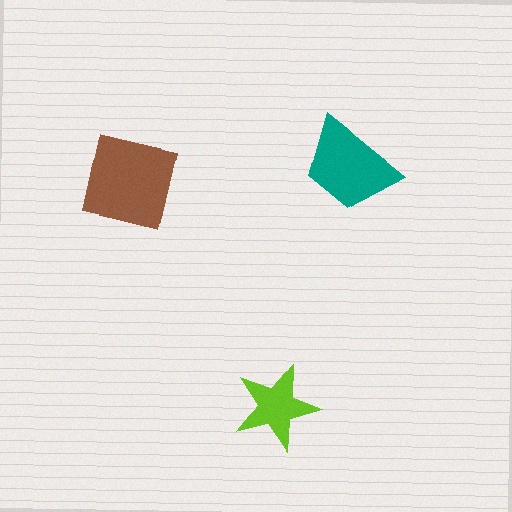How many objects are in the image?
There are 3 objects in the image.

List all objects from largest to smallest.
The brown square, the teal trapezoid, the lime star.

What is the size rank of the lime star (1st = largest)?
3rd.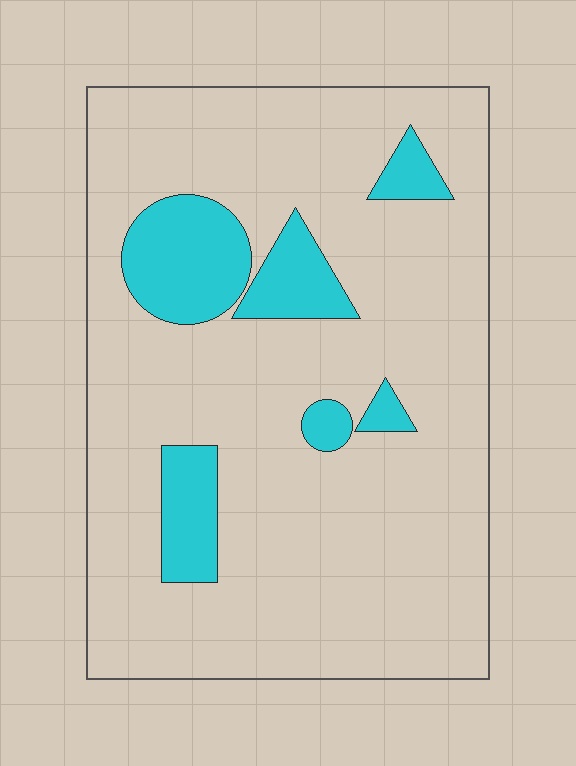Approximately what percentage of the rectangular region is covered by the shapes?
Approximately 15%.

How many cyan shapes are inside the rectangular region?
6.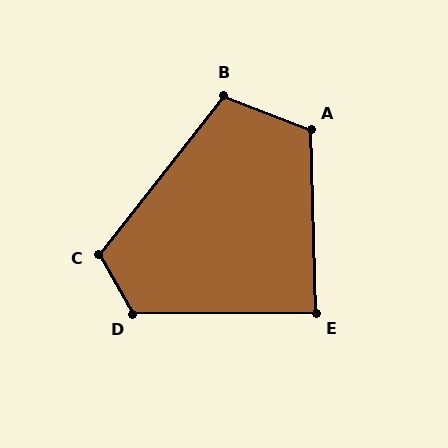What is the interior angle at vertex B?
Approximately 107 degrees (obtuse).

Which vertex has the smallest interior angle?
E, at approximately 89 degrees.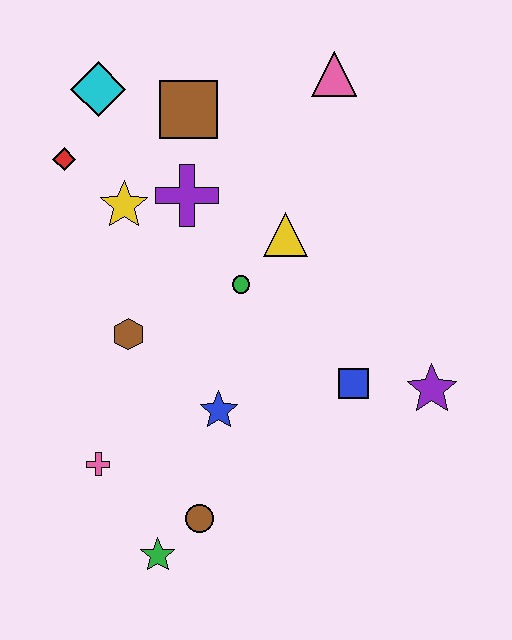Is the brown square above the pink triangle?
No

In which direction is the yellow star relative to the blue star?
The yellow star is above the blue star.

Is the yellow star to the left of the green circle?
Yes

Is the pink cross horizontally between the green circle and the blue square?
No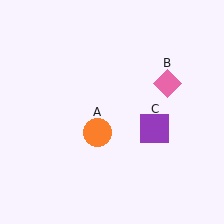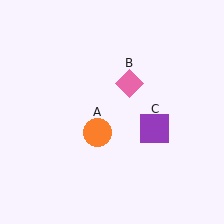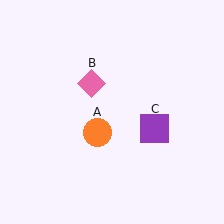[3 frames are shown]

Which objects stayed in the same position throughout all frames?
Orange circle (object A) and purple square (object C) remained stationary.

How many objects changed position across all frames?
1 object changed position: pink diamond (object B).